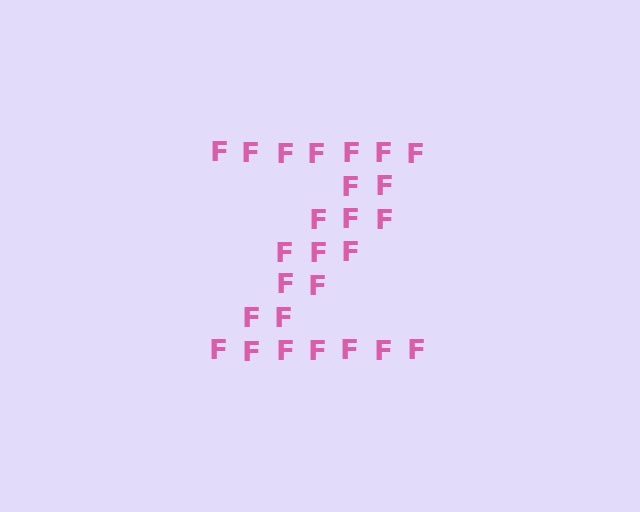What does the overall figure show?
The overall figure shows the letter Z.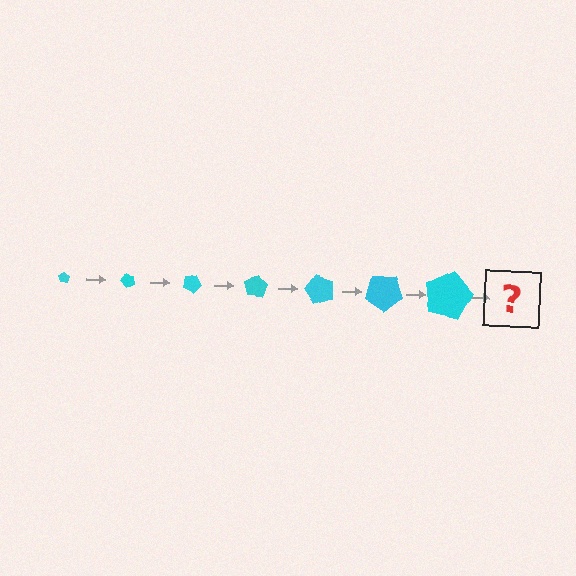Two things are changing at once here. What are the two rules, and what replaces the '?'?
The two rules are that the pentagon grows larger each step and it rotates 50 degrees each step. The '?' should be a pentagon, larger than the previous one and rotated 350 degrees from the start.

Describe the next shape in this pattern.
It should be a pentagon, larger than the previous one and rotated 350 degrees from the start.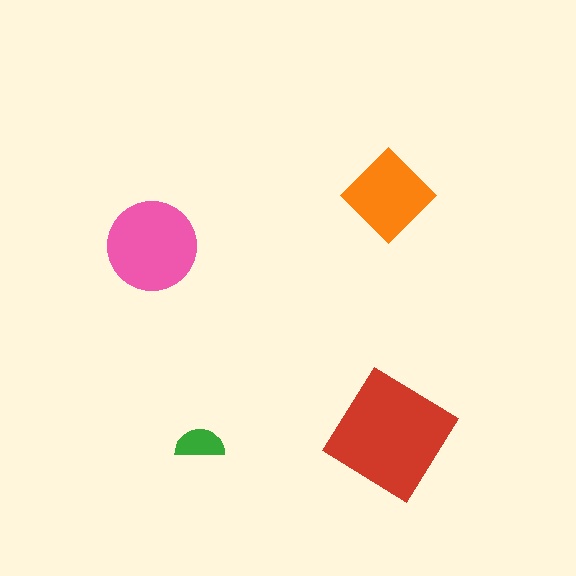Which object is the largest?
The red diamond.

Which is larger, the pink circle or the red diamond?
The red diamond.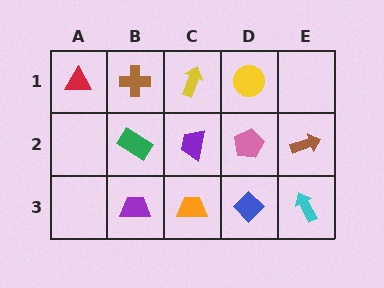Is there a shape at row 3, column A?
No, that cell is empty.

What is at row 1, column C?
A yellow arrow.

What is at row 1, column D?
A yellow circle.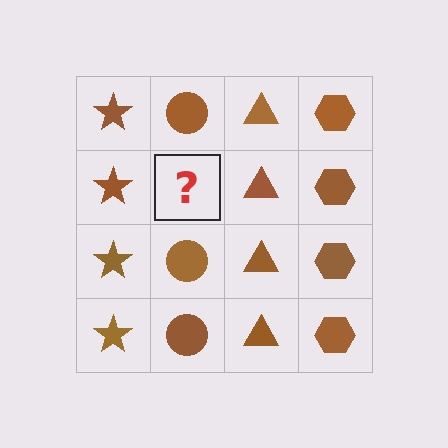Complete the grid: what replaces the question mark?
The question mark should be replaced with a brown circle.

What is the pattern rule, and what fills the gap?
The rule is that each column has a consistent shape. The gap should be filled with a brown circle.